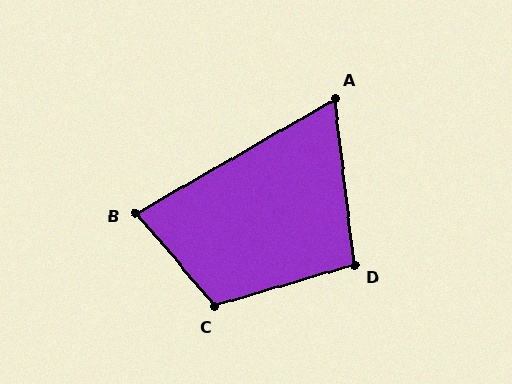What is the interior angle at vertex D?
Approximately 100 degrees (obtuse).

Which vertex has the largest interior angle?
C, at approximately 113 degrees.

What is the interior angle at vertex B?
Approximately 80 degrees (acute).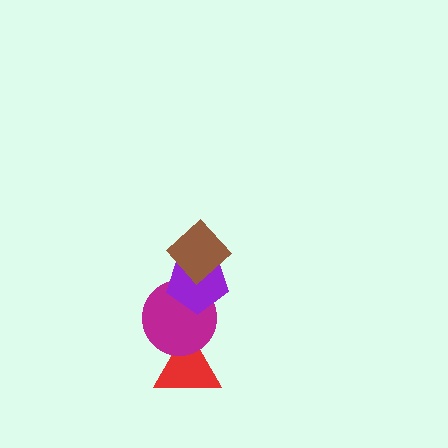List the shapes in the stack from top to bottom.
From top to bottom: the brown diamond, the purple pentagon, the magenta circle, the red triangle.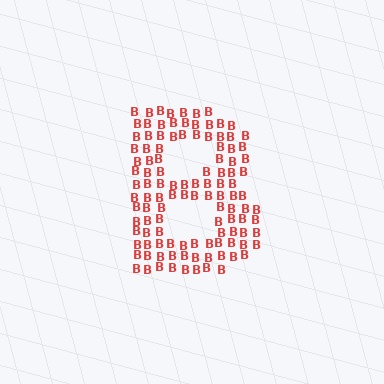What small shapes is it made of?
It is made of small letter B's.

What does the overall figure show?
The overall figure shows the letter B.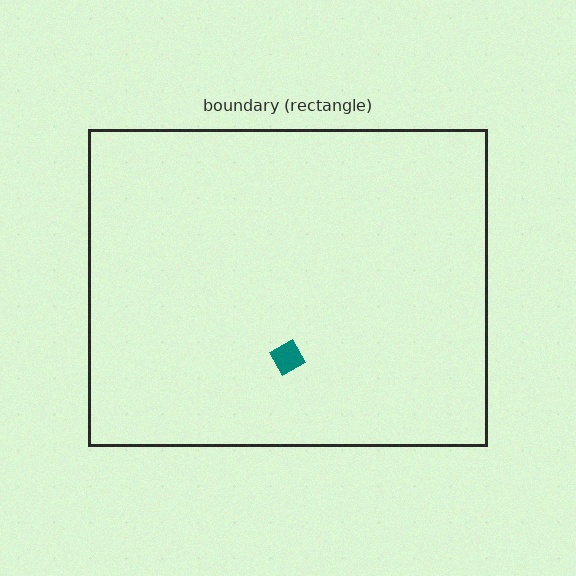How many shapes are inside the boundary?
1 inside, 0 outside.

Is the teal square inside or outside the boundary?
Inside.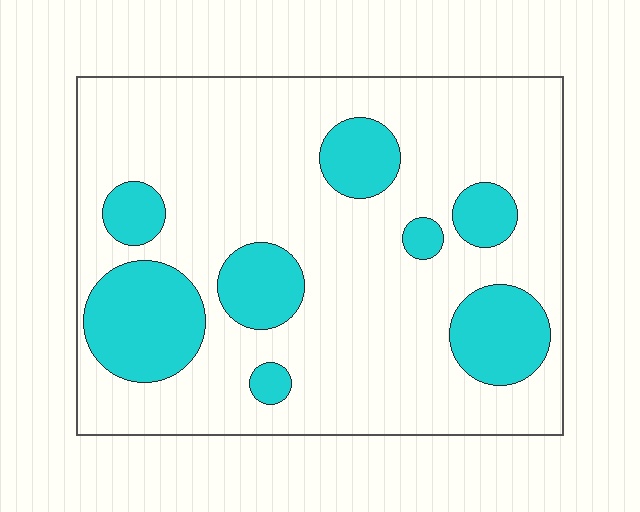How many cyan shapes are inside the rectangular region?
8.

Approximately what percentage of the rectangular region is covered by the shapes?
Approximately 25%.